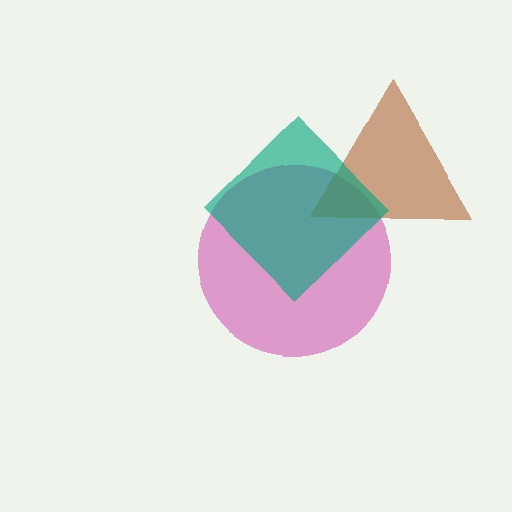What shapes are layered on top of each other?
The layered shapes are: a magenta circle, a brown triangle, a teal diamond.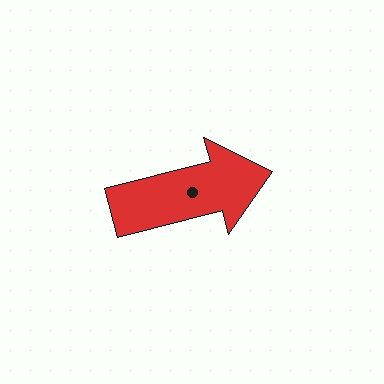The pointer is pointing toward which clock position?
Roughly 3 o'clock.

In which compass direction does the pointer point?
East.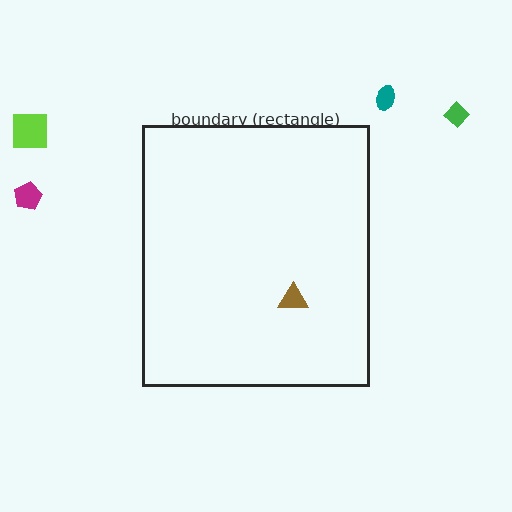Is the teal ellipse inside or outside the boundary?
Outside.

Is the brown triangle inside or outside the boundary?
Inside.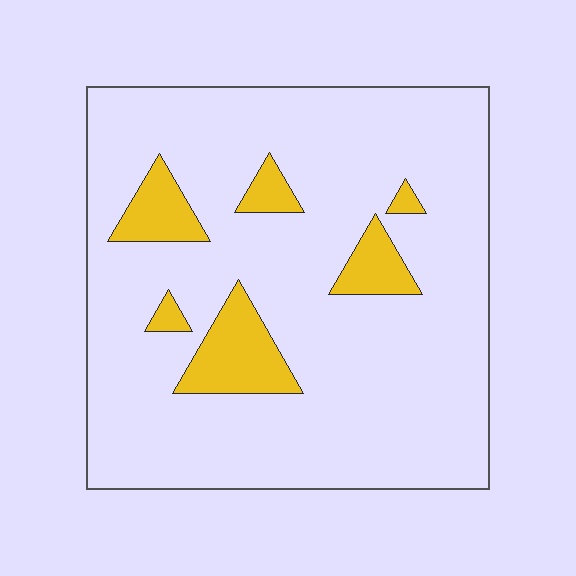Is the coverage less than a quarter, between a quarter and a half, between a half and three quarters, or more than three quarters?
Less than a quarter.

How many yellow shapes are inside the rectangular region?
6.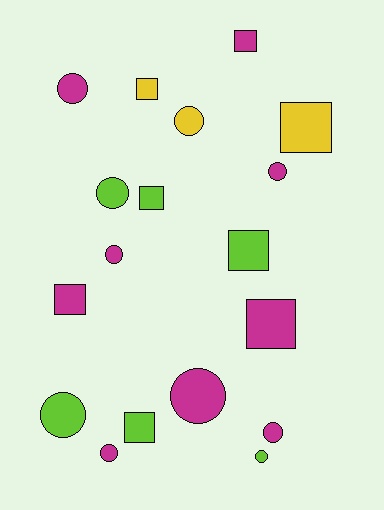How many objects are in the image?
There are 18 objects.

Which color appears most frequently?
Magenta, with 9 objects.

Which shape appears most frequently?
Circle, with 10 objects.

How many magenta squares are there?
There are 3 magenta squares.